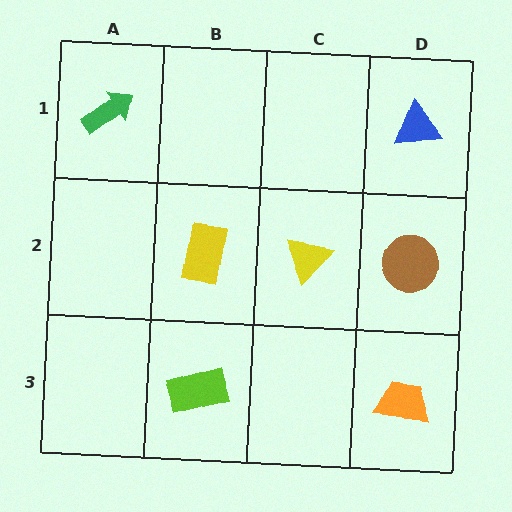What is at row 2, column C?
A yellow triangle.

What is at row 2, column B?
A yellow rectangle.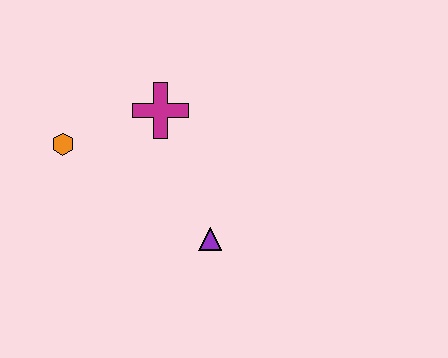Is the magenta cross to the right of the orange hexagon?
Yes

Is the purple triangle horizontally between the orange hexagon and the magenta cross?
No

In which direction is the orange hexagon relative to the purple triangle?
The orange hexagon is to the left of the purple triangle.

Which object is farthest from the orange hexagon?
The purple triangle is farthest from the orange hexagon.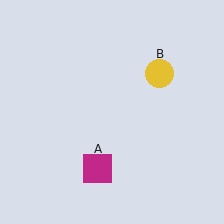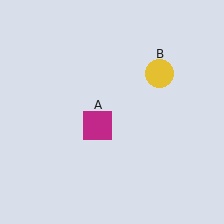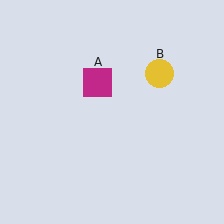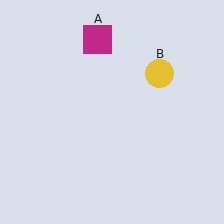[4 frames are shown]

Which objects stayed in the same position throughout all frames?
Yellow circle (object B) remained stationary.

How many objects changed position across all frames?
1 object changed position: magenta square (object A).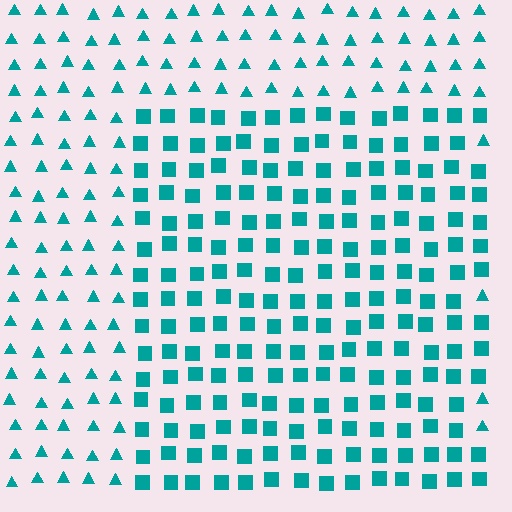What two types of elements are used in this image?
The image uses squares inside the rectangle region and triangles outside it.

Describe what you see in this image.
The image is filled with small teal elements arranged in a uniform grid. A rectangle-shaped region contains squares, while the surrounding area contains triangles. The boundary is defined purely by the change in element shape.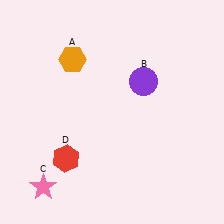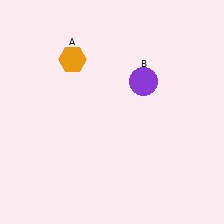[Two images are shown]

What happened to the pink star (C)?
The pink star (C) was removed in Image 2. It was in the bottom-left area of Image 1.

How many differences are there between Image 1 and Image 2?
There are 2 differences between the two images.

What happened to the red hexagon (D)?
The red hexagon (D) was removed in Image 2. It was in the bottom-left area of Image 1.